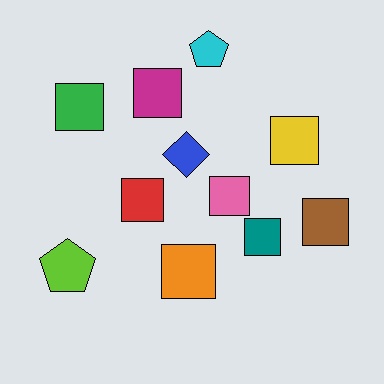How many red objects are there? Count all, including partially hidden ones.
There is 1 red object.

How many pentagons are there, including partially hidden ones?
There are 2 pentagons.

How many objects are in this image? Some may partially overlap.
There are 11 objects.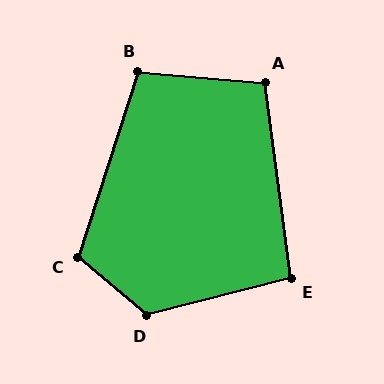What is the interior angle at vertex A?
Approximately 102 degrees (obtuse).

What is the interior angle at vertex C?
Approximately 112 degrees (obtuse).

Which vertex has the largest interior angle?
D, at approximately 125 degrees.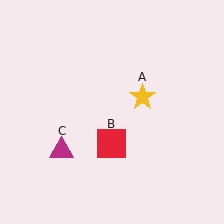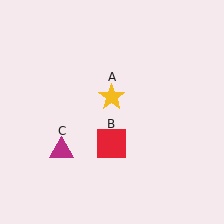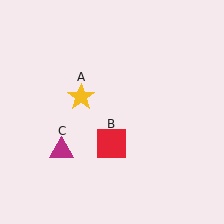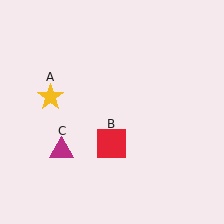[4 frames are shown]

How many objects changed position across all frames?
1 object changed position: yellow star (object A).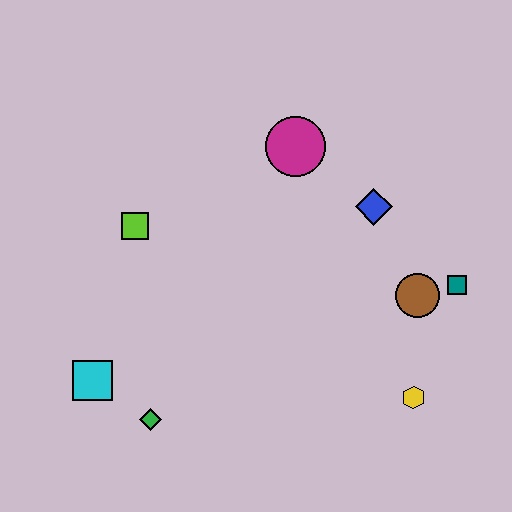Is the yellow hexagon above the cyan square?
No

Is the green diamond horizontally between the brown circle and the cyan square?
Yes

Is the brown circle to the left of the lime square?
No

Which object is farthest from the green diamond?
The teal square is farthest from the green diamond.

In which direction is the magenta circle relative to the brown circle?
The magenta circle is above the brown circle.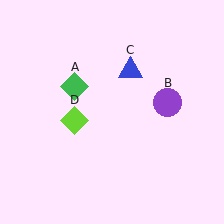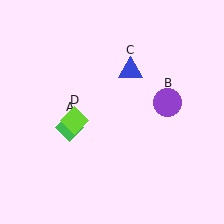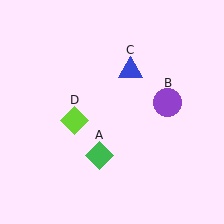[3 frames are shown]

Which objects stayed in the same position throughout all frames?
Purple circle (object B) and blue triangle (object C) and lime diamond (object D) remained stationary.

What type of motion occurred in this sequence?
The green diamond (object A) rotated counterclockwise around the center of the scene.